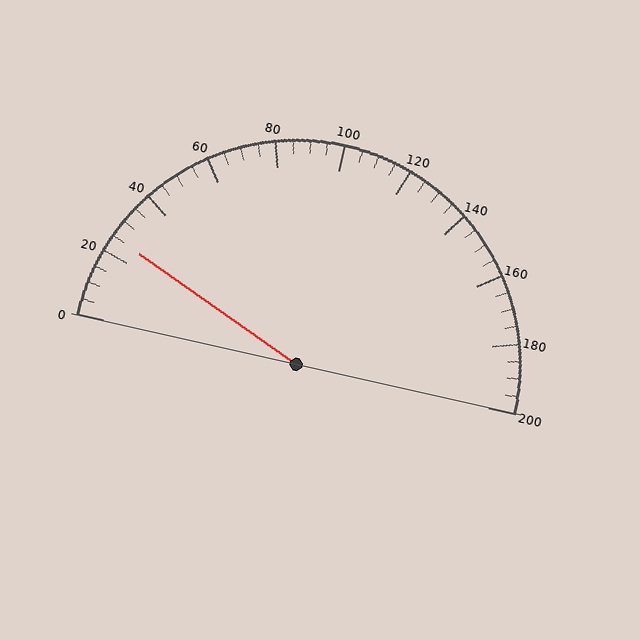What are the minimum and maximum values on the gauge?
The gauge ranges from 0 to 200.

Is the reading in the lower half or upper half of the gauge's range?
The reading is in the lower half of the range (0 to 200).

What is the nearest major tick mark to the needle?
The nearest major tick mark is 20.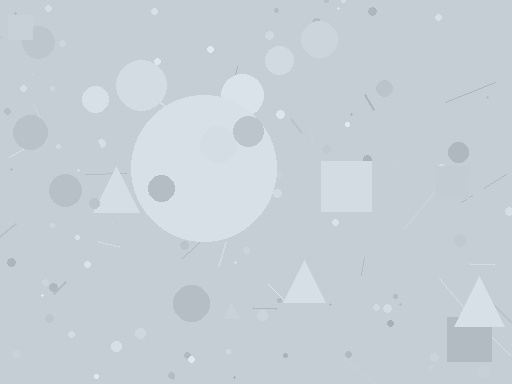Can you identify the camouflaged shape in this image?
The camouflaged shape is a circle.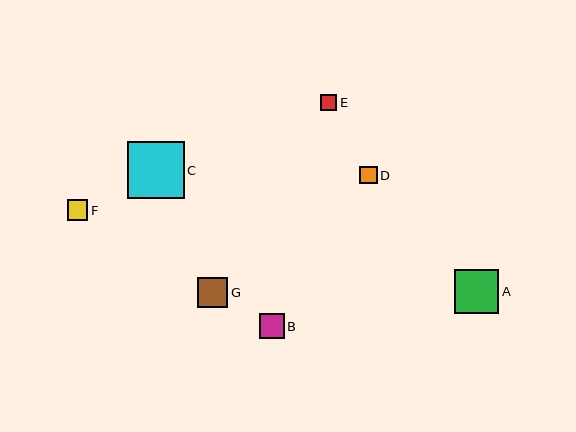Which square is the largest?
Square C is the largest with a size of approximately 57 pixels.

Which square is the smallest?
Square E is the smallest with a size of approximately 16 pixels.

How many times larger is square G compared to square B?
Square G is approximately 1.2 times the size of square B.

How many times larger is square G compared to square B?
Square G is approximately 1.2 times the size of square B.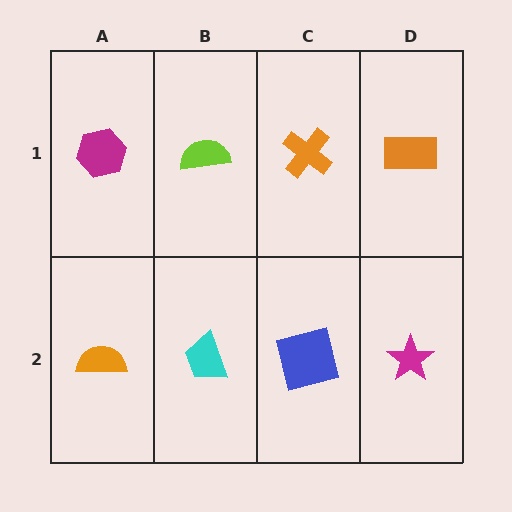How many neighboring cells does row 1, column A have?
2.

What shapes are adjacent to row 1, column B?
A cyan trapezoid (row 2, column B), a magenta hexagon (row 1, column A), an orange cross (row 1, column C).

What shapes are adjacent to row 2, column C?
An orange cross (row 1, column C), a cyan trapezoid (row 2, column B), a magenta star (row 2, column D).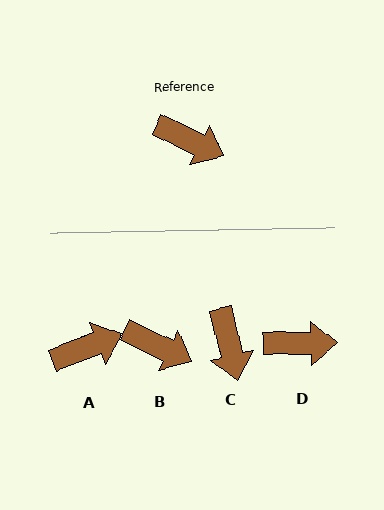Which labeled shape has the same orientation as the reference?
B.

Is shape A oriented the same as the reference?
No, it is off by about 47 degrees.